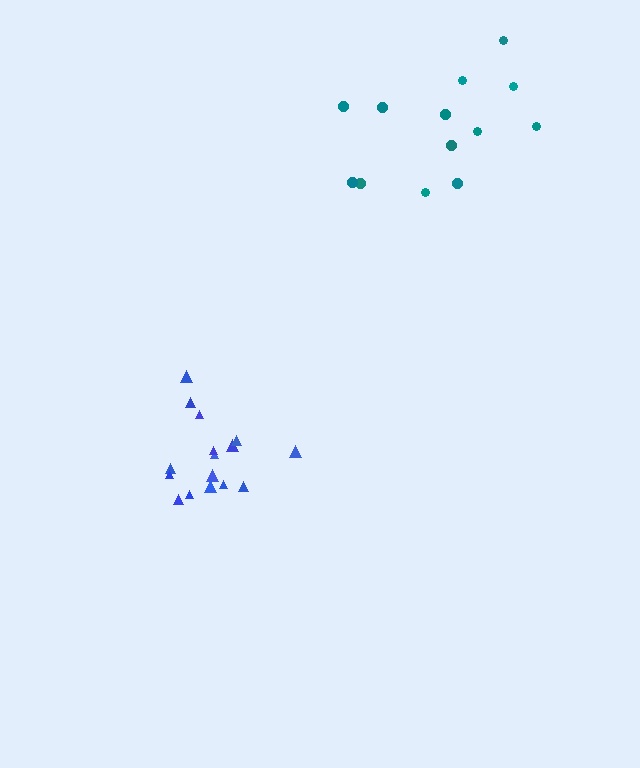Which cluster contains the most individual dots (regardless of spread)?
Blue (16).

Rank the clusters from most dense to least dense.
blue, teal.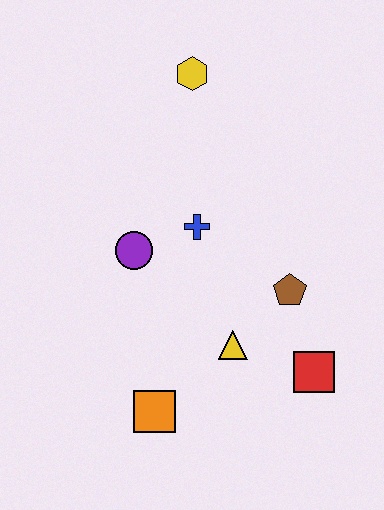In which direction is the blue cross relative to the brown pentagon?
The blue cross is to the left of the brown pentagon.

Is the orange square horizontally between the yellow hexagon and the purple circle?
Yes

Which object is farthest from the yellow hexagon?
The orange square is farthest from the yellow hexagon.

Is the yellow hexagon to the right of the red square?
No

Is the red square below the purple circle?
Yes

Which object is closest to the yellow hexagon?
The blue cross is closest to the yellow hexagon.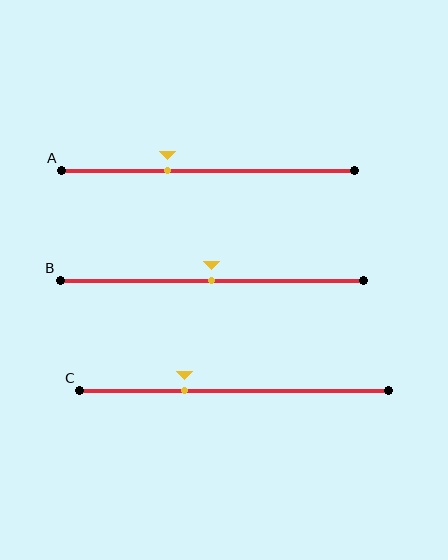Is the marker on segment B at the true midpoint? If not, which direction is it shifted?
Yes, the marker on segment B is at the true midpoint.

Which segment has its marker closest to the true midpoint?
Segment B has its marker closest to the true midpoint.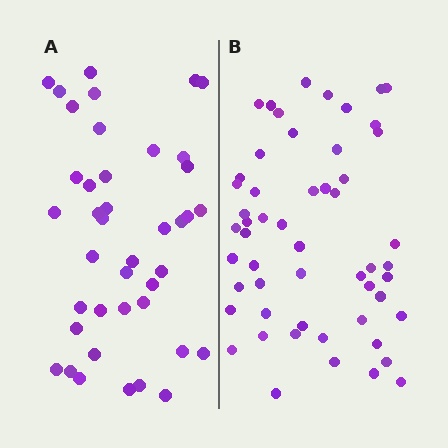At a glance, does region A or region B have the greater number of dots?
Region B (the right region) has more dots.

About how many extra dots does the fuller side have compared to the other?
Region B has approximately 15 more dots than region A.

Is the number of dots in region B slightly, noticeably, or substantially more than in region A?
Region B has noticeably more, but not dramatically so. The ratio is roughly 1.3 to 1.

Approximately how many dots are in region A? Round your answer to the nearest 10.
About 40 dots. (The exact count is 41, which rounds to 40.)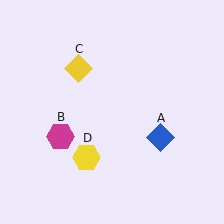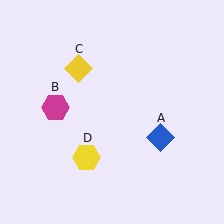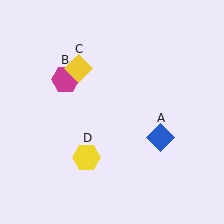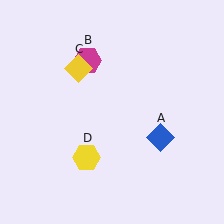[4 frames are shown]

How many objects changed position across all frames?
1 object changed position: magenta hexagon (object B).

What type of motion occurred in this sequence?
The magenta hexagon (object B) rotated clockwise around the center of the scene.